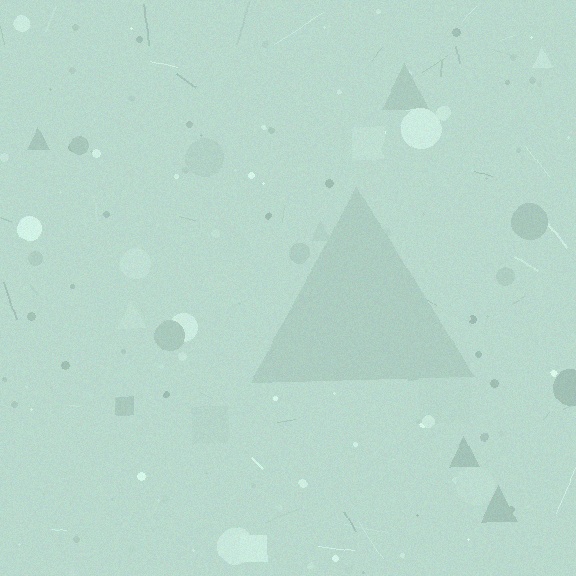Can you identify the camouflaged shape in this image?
The camouflaged shape is a triangle.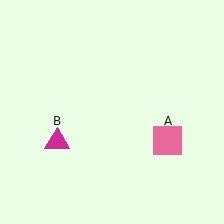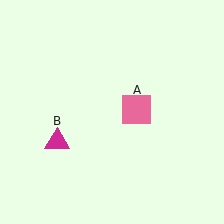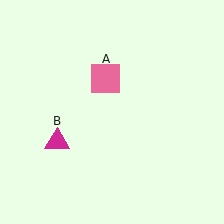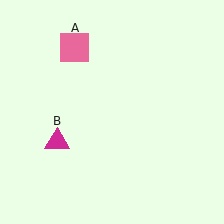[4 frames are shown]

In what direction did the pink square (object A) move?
The pink square (object A) moved up and to the left.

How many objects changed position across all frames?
1 object changed position: pink square (object A).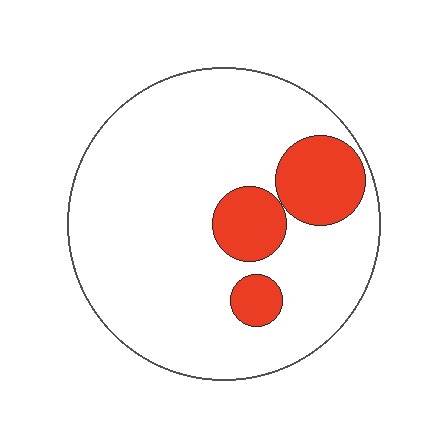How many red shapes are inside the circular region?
3.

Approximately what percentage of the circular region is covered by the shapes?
Approximately 15%.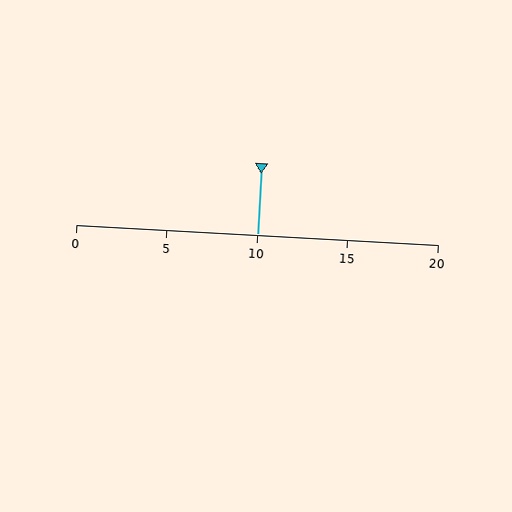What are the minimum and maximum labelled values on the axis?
The axis runs from 0 to 20.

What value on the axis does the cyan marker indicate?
The marker indicates approximately 10.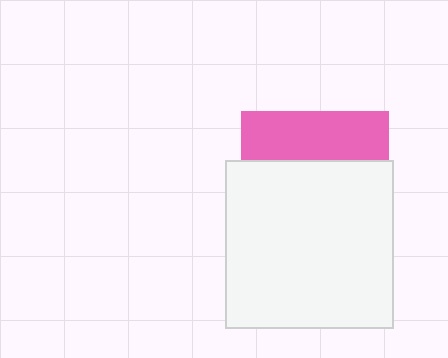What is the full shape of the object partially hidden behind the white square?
The partially hidden object is a pink square.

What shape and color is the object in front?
The object in front is a white square.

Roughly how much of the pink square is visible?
A small part of it is visible (roughly 33%).